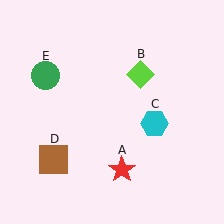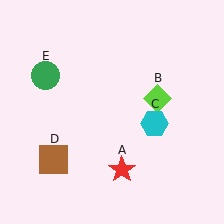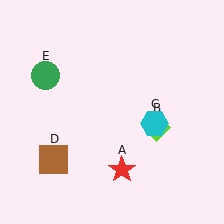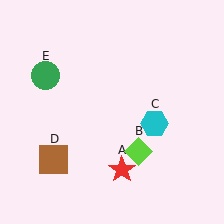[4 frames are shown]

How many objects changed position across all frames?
1 object changed position: lime diamond (object B).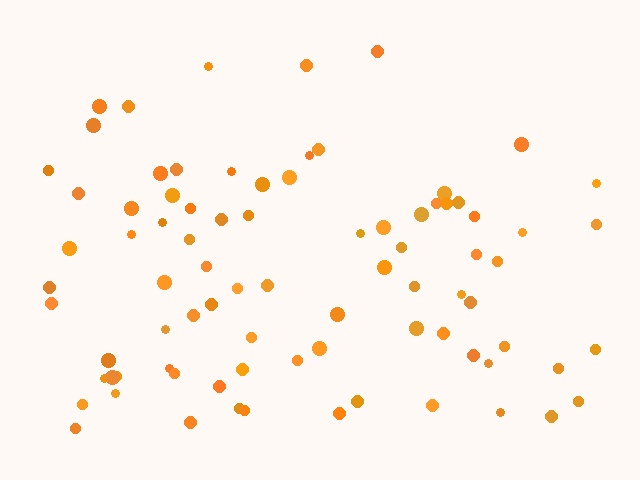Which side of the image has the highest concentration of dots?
The bottom.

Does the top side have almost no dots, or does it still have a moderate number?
Still a moderate number, just noticeably fewer than the bottom.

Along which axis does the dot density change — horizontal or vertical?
Vertical.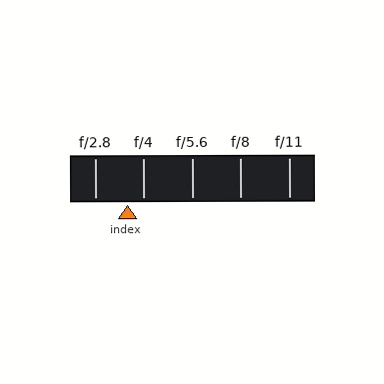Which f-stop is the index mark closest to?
The index mark is closest to f/4.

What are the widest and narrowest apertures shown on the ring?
The widest aperture shown is f/2.8 and the narrowest is f/11.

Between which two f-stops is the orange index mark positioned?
The index mark is between f/2.8 and f/4.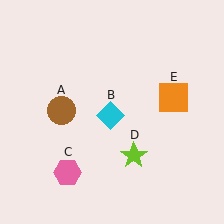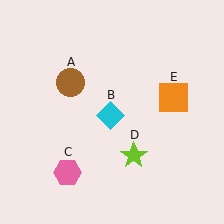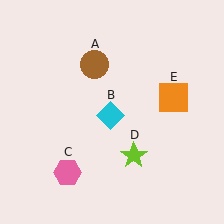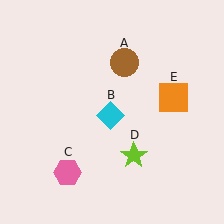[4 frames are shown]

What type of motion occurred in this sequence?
The brown circle (object A) rotated clockwise around the center of the scene.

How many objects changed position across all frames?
1 object changed position: brown circle (object A).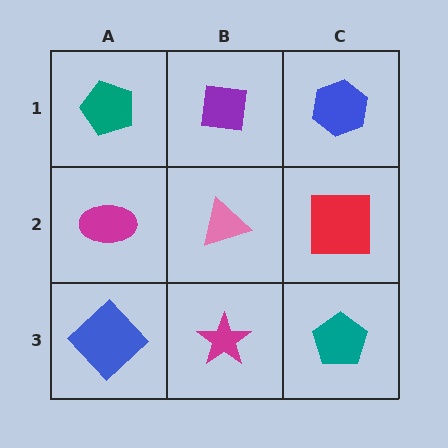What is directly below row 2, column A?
A blue diamond.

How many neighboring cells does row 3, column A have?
2.